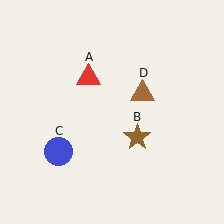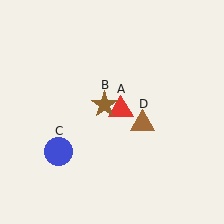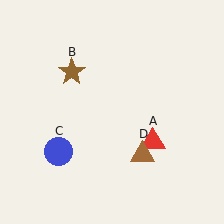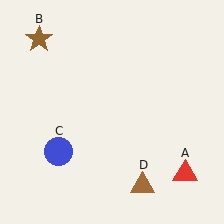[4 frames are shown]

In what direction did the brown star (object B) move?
The brown star (object B) moved up and to the left.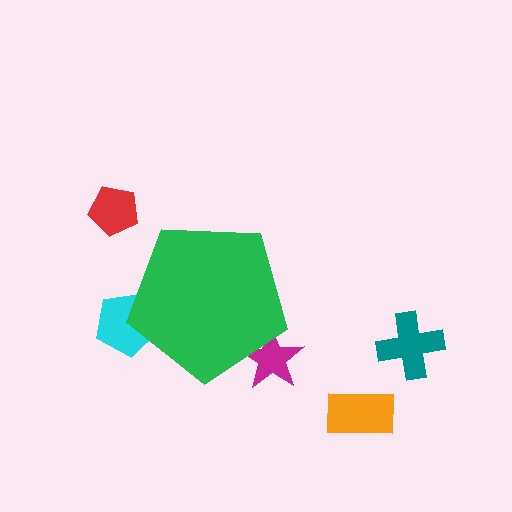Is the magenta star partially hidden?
Yes, the magenta star is partially hidden behind the green pentagon.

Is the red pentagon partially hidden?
No, the red pentagon is fully visible.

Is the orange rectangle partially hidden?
No, the orange rectangle is fully visible.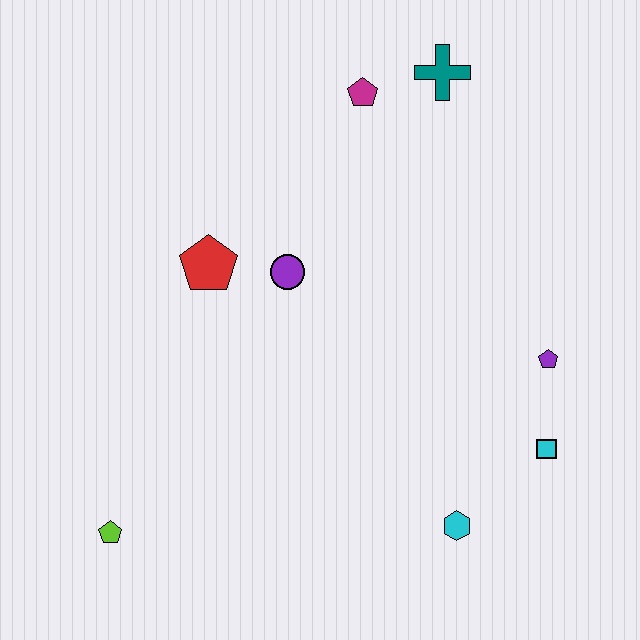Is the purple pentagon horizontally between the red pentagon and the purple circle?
No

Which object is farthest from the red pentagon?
The cyan square is farthest from the red pentagon.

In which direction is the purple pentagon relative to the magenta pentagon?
The purple pentagon is below the magenta pentagon.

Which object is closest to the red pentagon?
The purple circle is closest to the red pentagon.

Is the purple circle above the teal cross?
No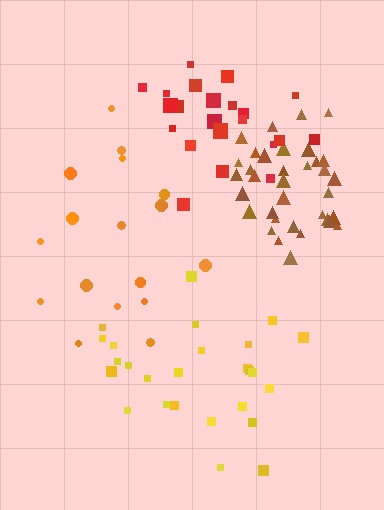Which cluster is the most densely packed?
Brown.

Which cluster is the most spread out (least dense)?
Orange.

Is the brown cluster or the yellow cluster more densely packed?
Brown.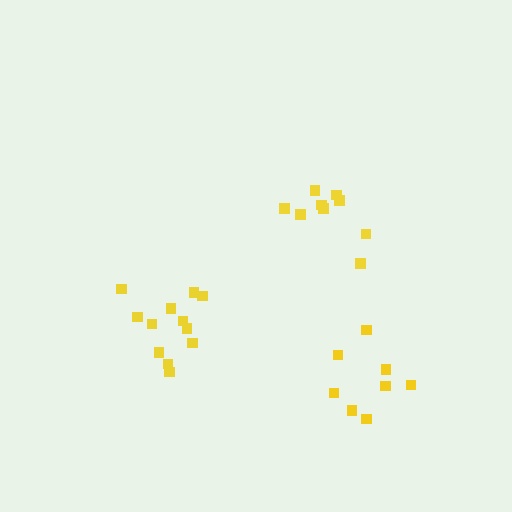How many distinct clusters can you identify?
There are 3 distinct clusters.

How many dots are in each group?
Group 1: 8 dots, Group 2: 12 dots, Group 3: 9 dots (29 total).